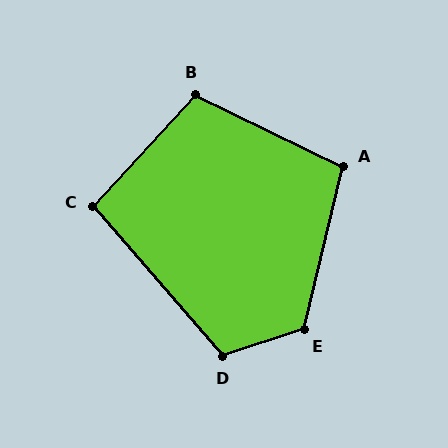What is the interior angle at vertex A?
Approximately 103 degrees (obtuse).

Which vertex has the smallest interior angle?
C, at approximately 97 degrees.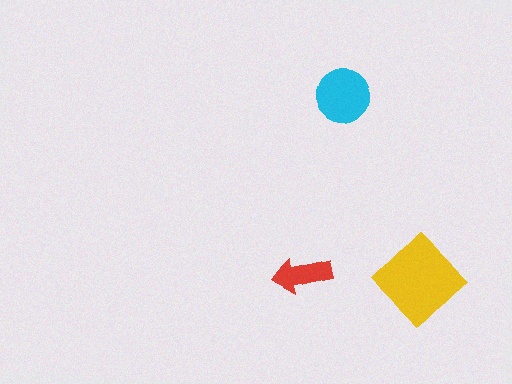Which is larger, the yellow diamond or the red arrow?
The yellow diamond.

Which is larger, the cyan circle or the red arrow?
The cyan circle.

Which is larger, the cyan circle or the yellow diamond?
The yellow diamond.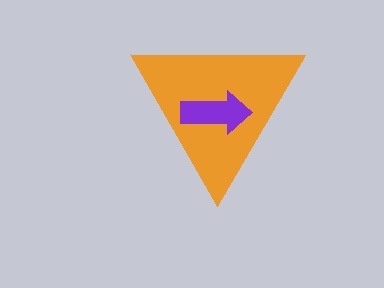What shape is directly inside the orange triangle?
The purple arrow.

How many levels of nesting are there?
2.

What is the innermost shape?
The purple arrow.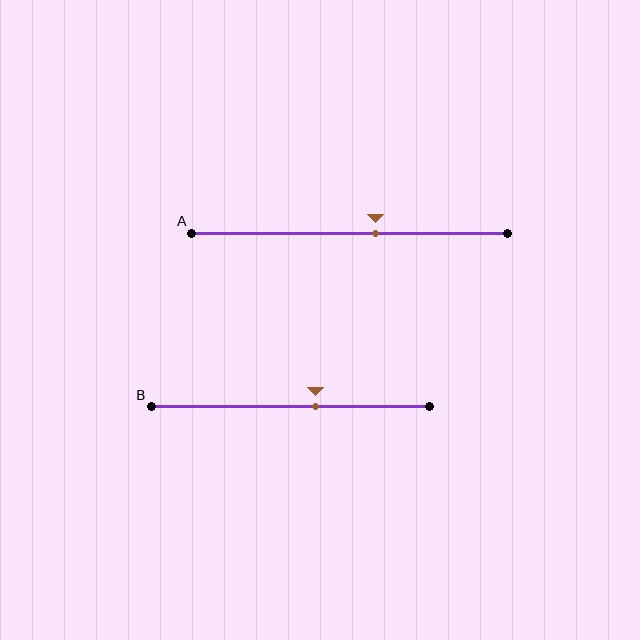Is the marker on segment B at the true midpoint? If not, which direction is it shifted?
No, the marker on segment B is shifted to the right by about 9% of the segment length.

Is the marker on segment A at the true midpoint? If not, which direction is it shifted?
No, the marker on segment A is shifted to the right by about 8% of the segment length.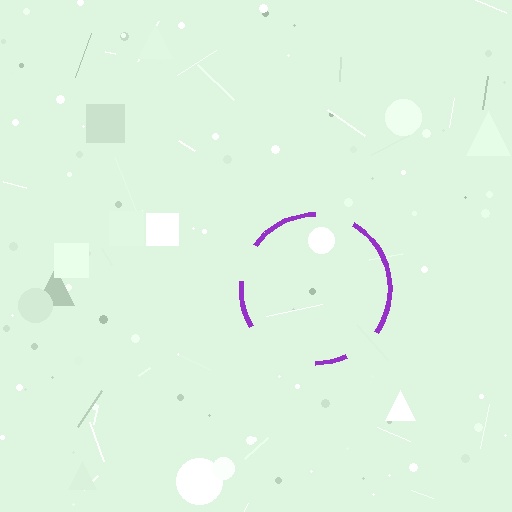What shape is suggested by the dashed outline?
The dashed outline suggests a circle.